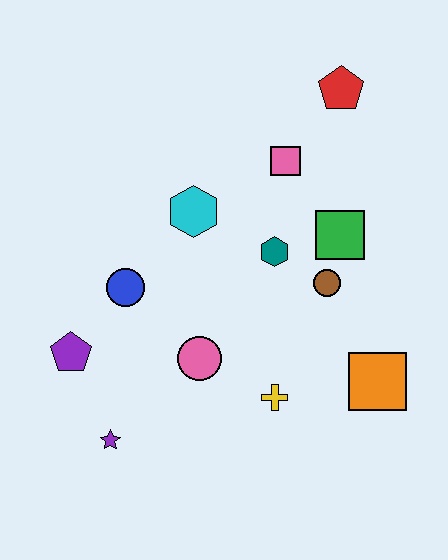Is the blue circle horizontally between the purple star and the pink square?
Yes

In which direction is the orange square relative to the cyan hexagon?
The orange square is to the right of the cyan hexagon.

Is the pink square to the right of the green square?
No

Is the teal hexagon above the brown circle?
Yes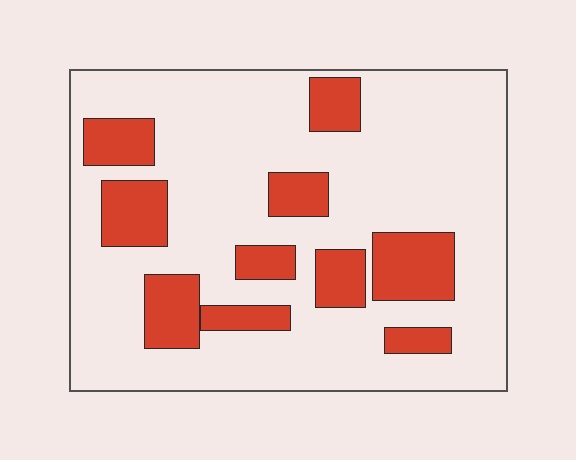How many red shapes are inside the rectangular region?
10.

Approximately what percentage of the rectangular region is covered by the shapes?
Approximately 25%.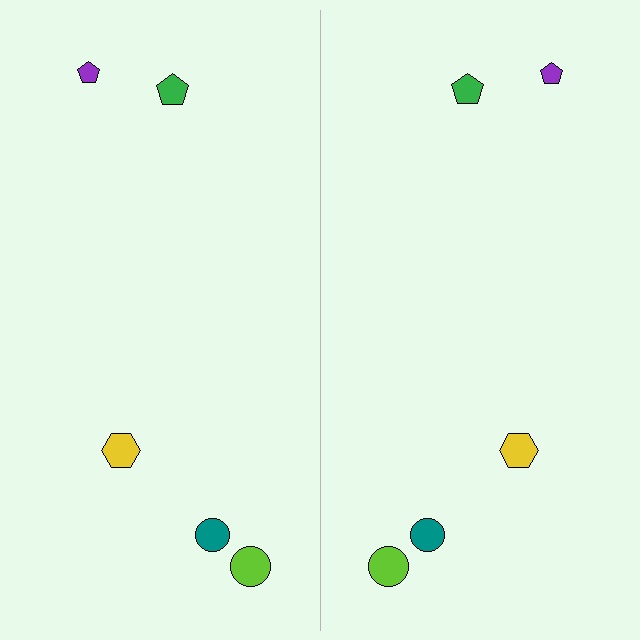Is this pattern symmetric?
Yes, this pattern has bilateral (reflection) symmetry.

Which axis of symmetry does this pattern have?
The pattern has a vertical axis of symmetry running through the center of the image.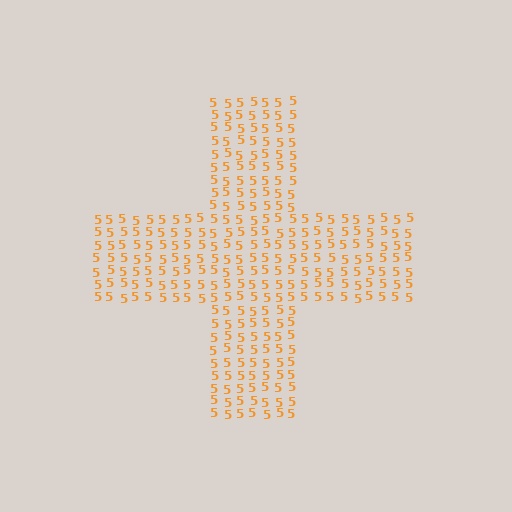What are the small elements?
The small elements are digit 5's.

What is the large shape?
The large shape is a cross.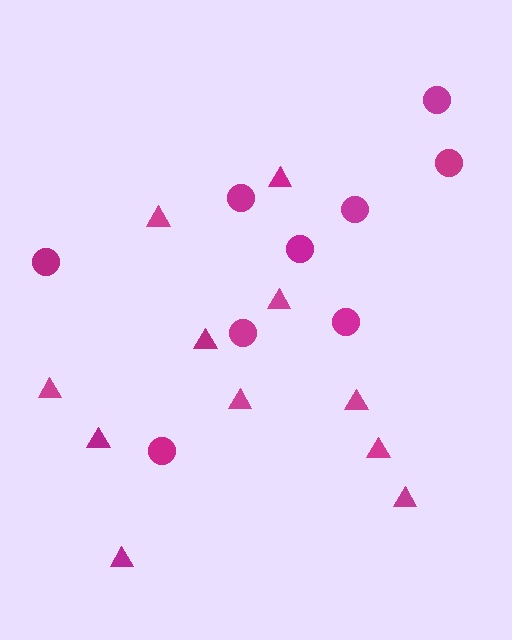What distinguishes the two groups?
There are 2 groups: one group of circles (9) and one group of triangles (11).